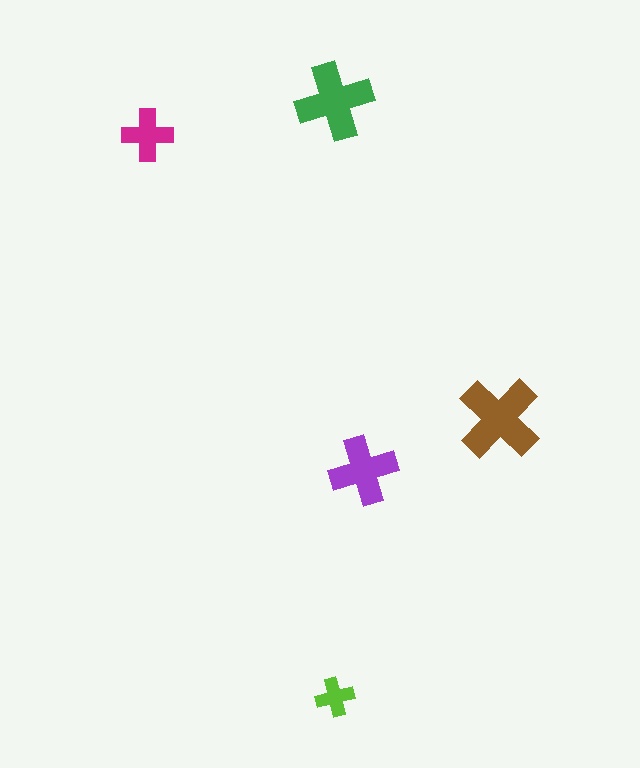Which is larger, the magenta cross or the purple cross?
The purple one.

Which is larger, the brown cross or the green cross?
The brown one.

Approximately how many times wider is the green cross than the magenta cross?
About 1.5 times wider.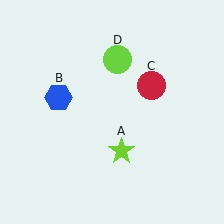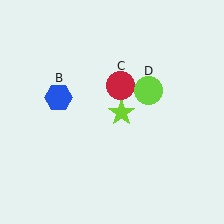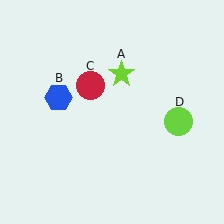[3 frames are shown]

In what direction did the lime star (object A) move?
The lime star (object A) moved up.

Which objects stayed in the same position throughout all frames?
Blue hexagon (object B) remained stationary.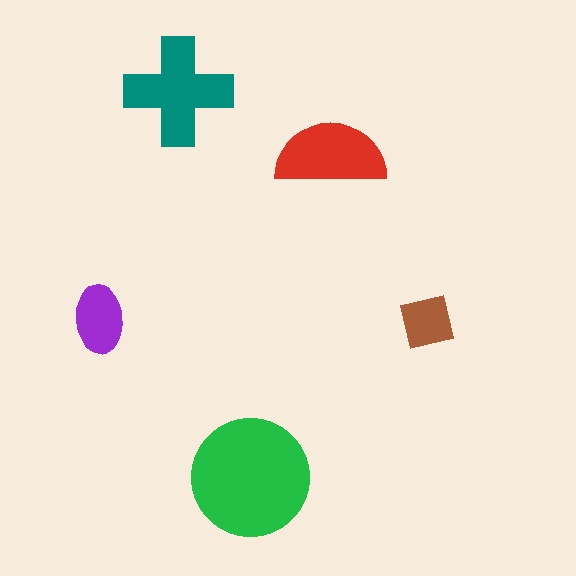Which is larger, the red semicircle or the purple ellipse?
The red semicircle.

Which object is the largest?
The green circle.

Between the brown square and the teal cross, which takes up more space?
The teal cross.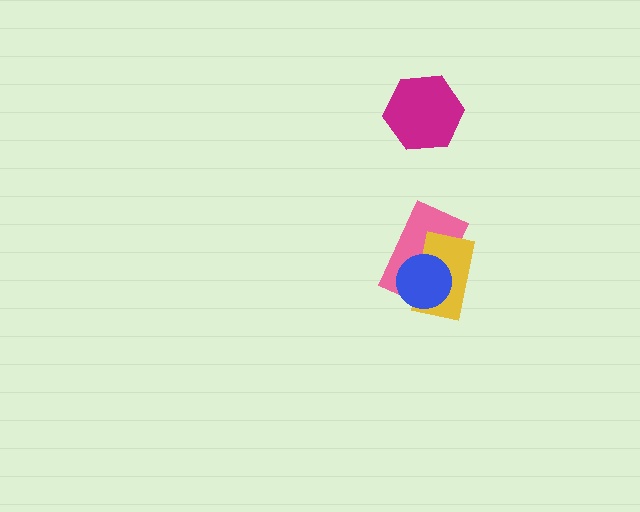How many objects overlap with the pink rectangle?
2 objects overlap with the pink rectangle.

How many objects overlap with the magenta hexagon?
0 objects overlap with the magenta hexagon.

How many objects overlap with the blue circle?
2 objects overlap with the blue circle.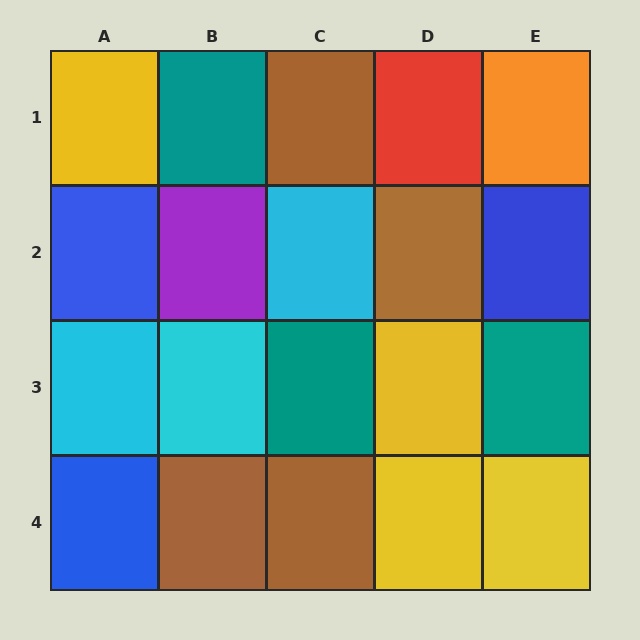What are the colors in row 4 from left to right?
Blue, brown, brown, yellow, yellow.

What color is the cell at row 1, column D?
Red.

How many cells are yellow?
4 cells are yellow.